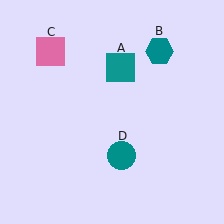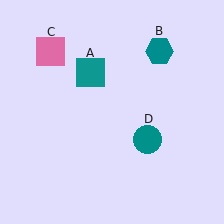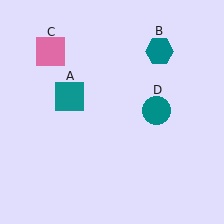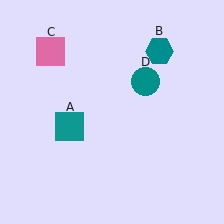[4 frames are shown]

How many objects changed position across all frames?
2 objects changed position: teal square (object A), teal circle (object D).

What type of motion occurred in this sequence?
The teal square (object A), teal circle (object D) rotated counterclockwise around the center of the scene.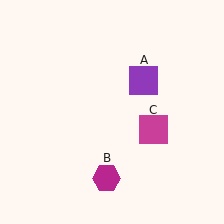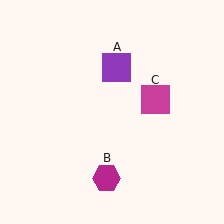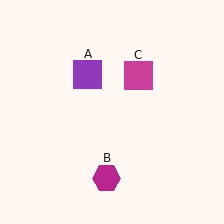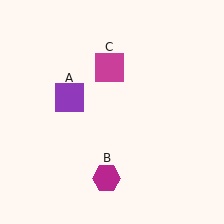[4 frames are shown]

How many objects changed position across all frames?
2 objects changed position: purple square (object A), magenta square (object C).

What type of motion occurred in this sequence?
The purple square (object A), magenta square (object C) rotated counterclockwise around the center of the scene.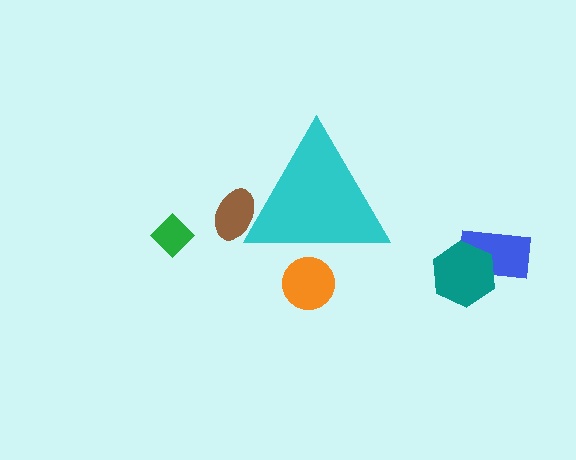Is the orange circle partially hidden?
Yes, the orange circle is partially hidden behind the cyan triangle.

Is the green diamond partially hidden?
No, the green diamond is fully visible.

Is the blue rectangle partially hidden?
No, the blue rectangle is fully visible.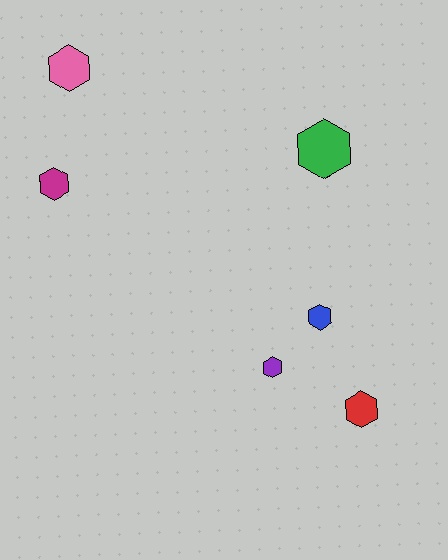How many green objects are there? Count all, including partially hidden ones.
There is 1 green object.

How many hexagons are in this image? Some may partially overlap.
There are 6 hexagons.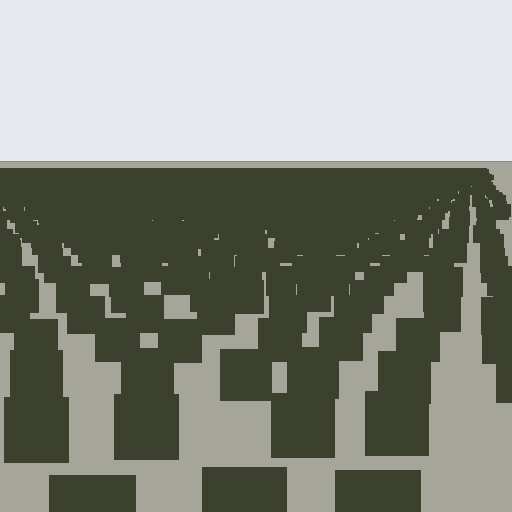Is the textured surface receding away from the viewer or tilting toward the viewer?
The surface is receding away from the viewer. Texture elements get smaller and denser toward the top.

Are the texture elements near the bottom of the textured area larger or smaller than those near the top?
Larger. Near the bottom, elements are closer to the viewer and appear at a bigger on-screen size.